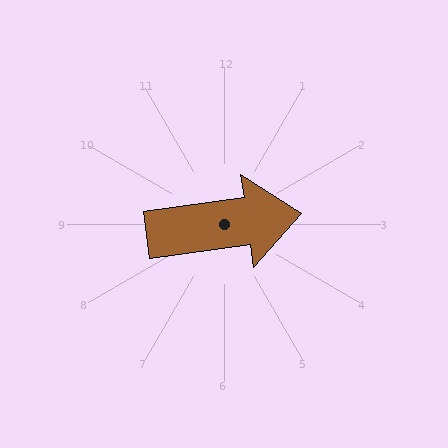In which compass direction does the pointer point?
East.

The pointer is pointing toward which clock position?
Roughly 3 o'clock.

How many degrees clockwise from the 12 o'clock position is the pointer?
Approximately 82 degrees.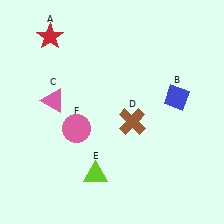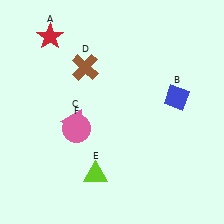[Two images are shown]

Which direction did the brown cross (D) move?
The brown cross (D) moved up.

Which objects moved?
The objects that moved are: the pink triangle (C), the brown cross (D).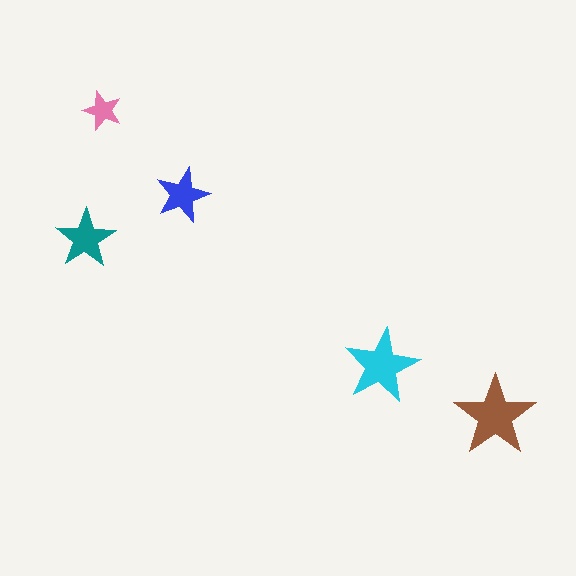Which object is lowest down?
The brown star is bottommost.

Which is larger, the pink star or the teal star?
The teal one.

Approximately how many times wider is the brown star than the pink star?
About 2 times wider.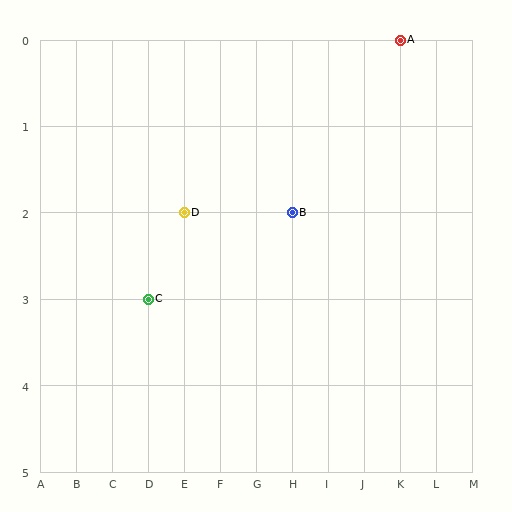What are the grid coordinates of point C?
Point C is at grid coordinates (D, 3).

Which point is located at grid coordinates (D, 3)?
Point C is at (D, 3).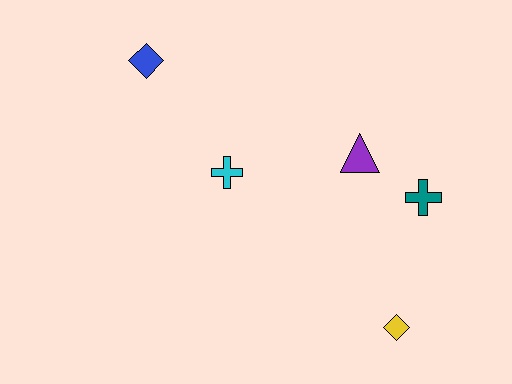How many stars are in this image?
There are no stars.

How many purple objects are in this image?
There is 1 purple object.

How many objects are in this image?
There are 5 objects.